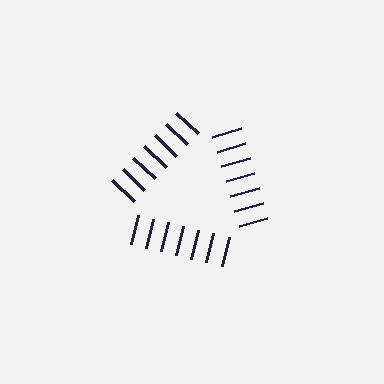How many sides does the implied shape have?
3 sides — the line-ends trace a triangle.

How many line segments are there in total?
21 — 7 along each of the 3 edges.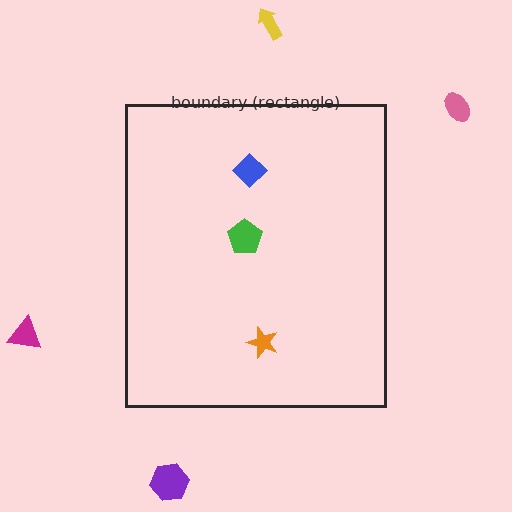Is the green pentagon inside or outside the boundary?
Inside.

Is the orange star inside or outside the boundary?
Inside.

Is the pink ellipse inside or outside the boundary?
Outside.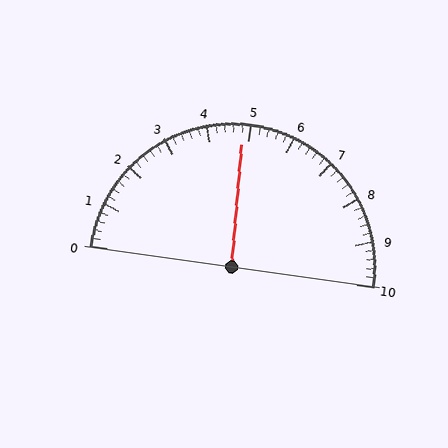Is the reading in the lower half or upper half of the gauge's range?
The reading is in the lower half of the range (0 to 10).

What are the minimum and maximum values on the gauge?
The gauge ranges from 0 to 10.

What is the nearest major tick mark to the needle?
The nearest major tick mark is 5.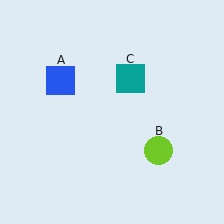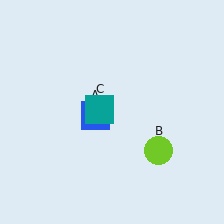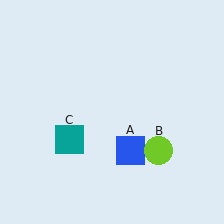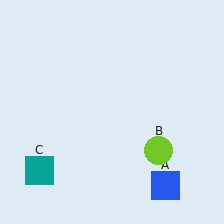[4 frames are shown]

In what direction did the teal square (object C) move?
The teal square (object C) moved down and to the left.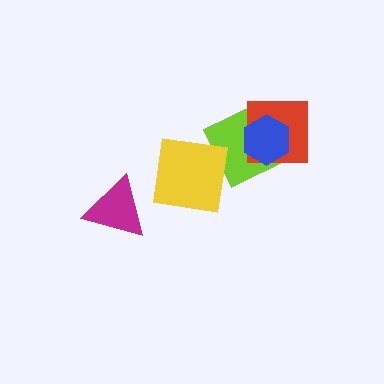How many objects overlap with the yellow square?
1 object overlaps with the yellow square.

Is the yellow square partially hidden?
No, no other shape covers it.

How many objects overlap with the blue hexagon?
2 objects overlap with the blue hexagon.